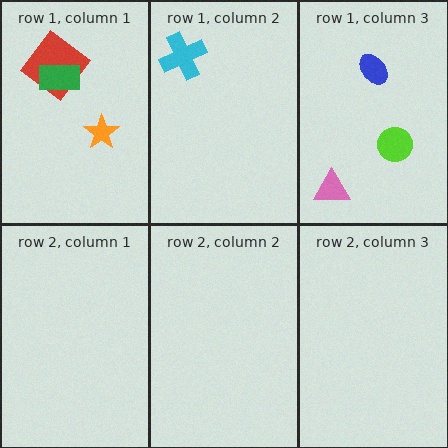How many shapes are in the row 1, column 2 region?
1.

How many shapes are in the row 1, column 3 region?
3.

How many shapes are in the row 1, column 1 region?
3.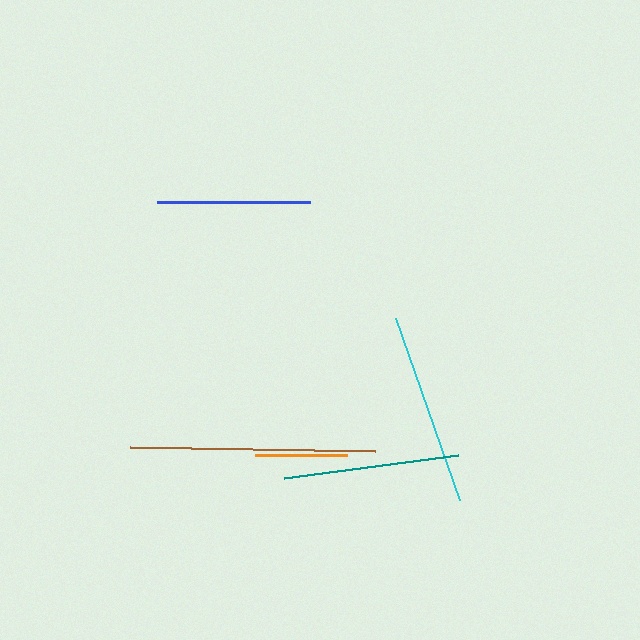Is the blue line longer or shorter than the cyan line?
The cyan line is longer than the blue line.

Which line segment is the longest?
The brown line is the longest at approximately 245 pixels.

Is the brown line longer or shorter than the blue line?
The brown line is longer than the blue line.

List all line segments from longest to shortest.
From longest to shortest: brown, cyan, teal, blue, orange.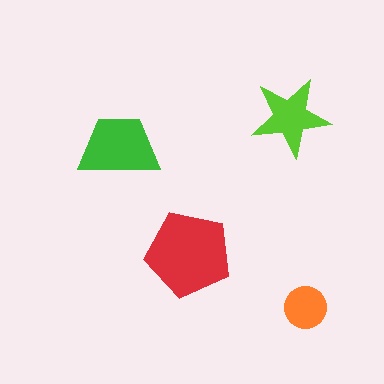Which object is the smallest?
The orange circle.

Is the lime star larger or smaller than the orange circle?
Larger.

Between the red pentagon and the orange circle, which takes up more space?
The red pentagon.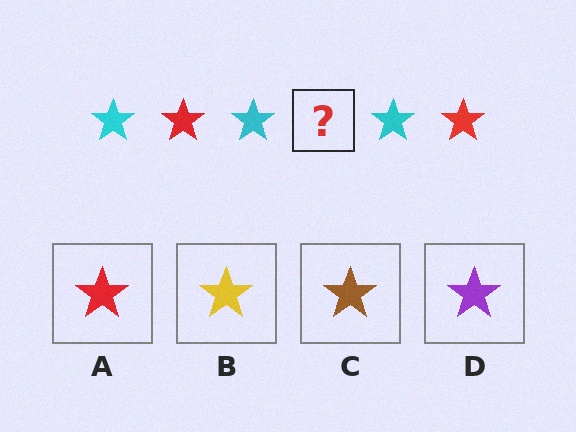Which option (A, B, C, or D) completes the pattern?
A.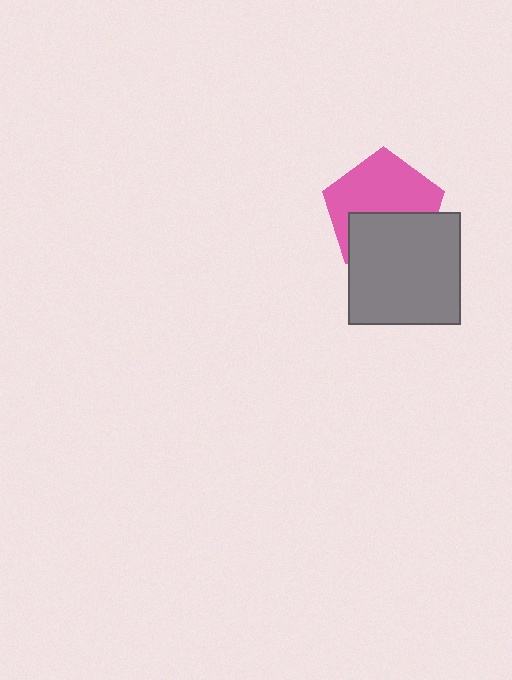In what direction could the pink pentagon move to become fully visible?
The pink pentagon could move up. That would shift it out from behind the gray square entirely.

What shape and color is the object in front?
The object in front is a gray square.